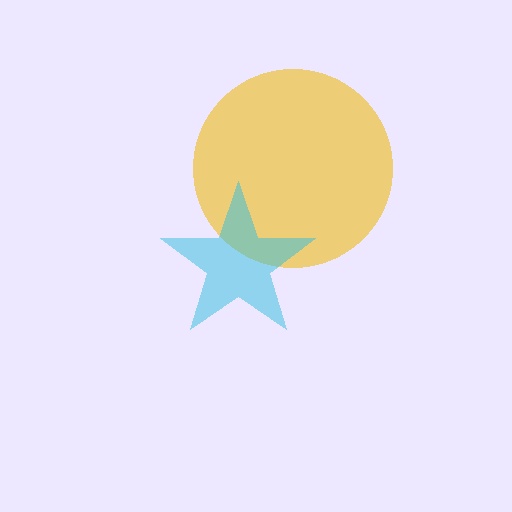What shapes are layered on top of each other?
The layered shapes are: a yellow circle, a cyan star.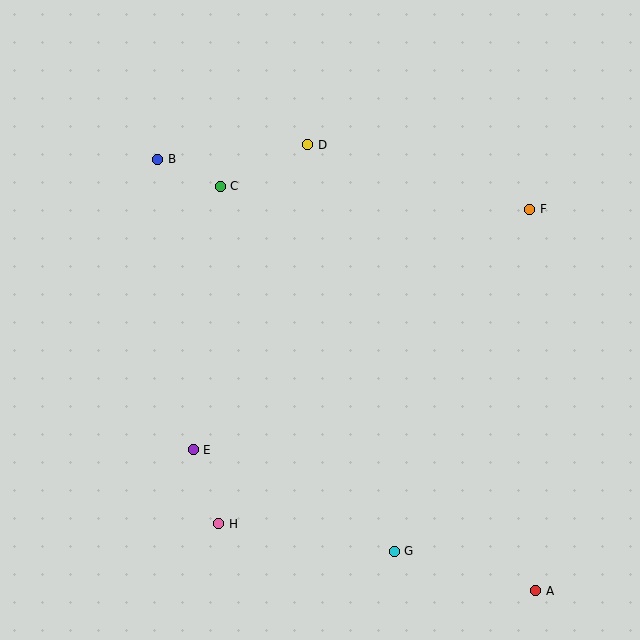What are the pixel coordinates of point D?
Point D is at (308, 145).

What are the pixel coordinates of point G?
Point G is at (394, 551).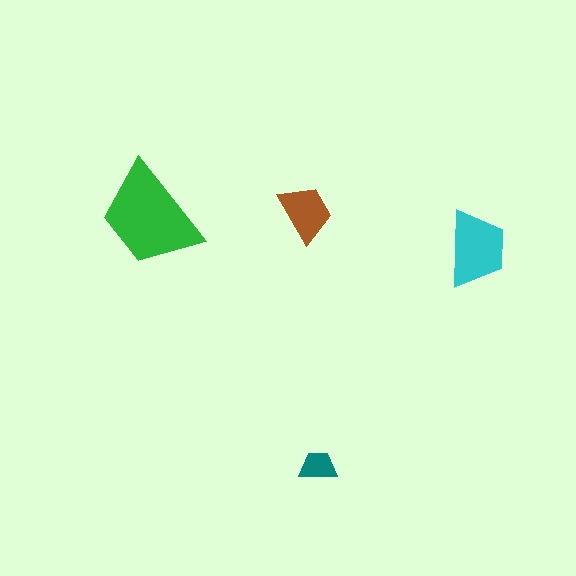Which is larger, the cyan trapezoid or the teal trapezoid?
The cyan one.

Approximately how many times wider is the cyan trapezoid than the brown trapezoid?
About 1.5 times wider.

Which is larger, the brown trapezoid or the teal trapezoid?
The brown one.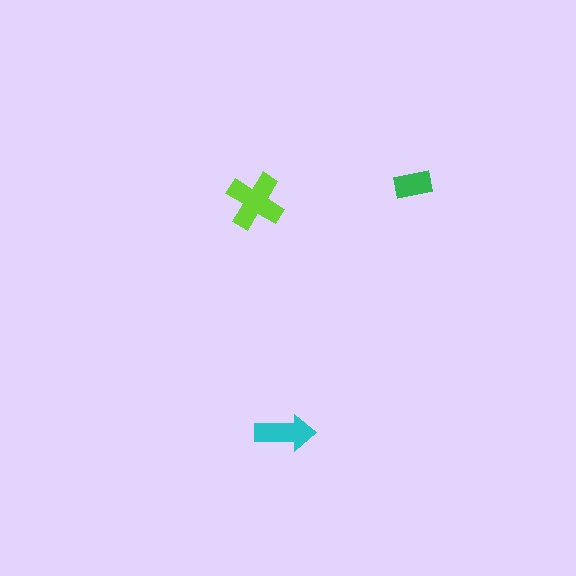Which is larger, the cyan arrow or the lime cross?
The lime cross.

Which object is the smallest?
The green rectangle.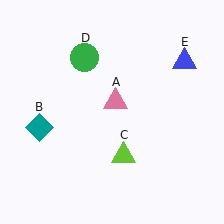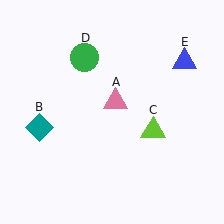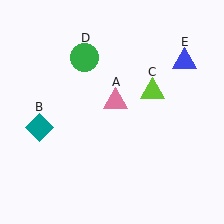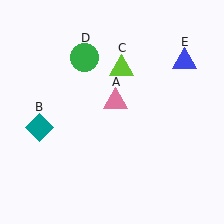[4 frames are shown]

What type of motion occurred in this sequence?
The lime triangle (object C) rotated counterclockwise around the center of the scene.